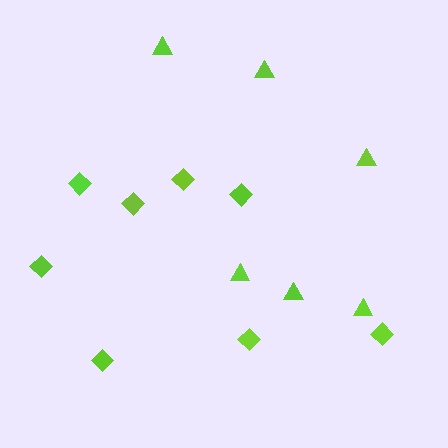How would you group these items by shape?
There are 2 groups: one group of diamonds (8) and one group of triangles (6).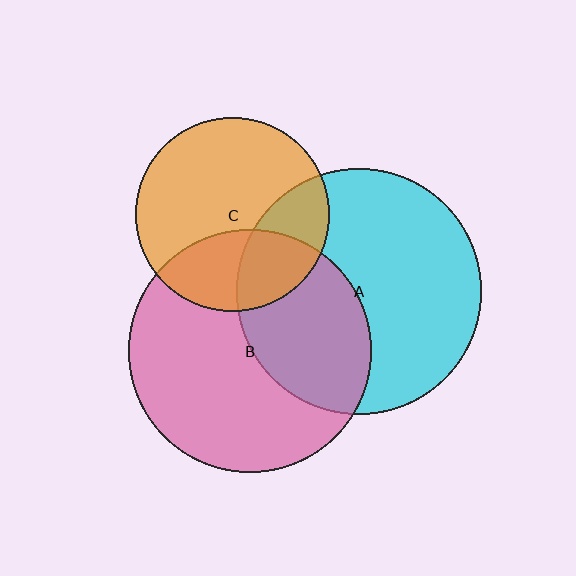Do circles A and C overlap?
Yes.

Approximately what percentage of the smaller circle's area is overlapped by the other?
Approximately 25%.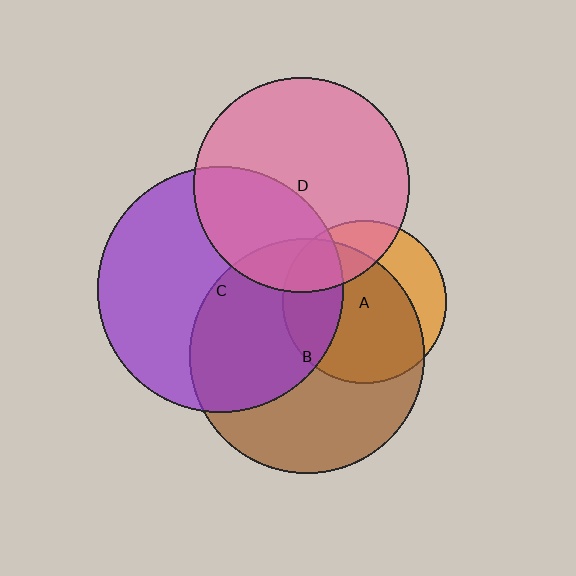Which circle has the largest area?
Circle C (purple).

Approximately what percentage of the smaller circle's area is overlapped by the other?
Approximately 25%.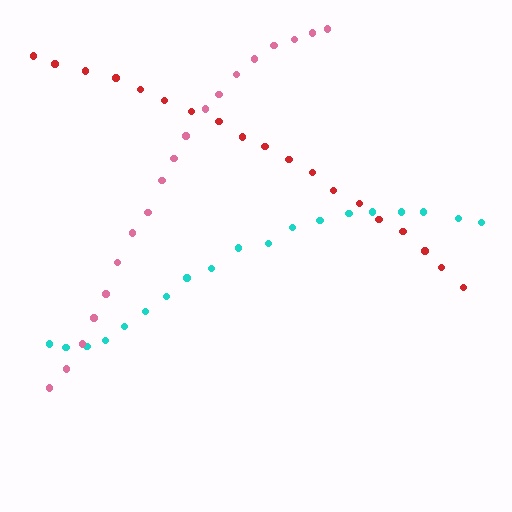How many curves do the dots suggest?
There are 3 distinct paths.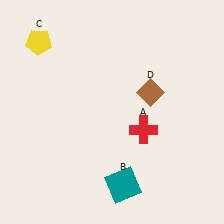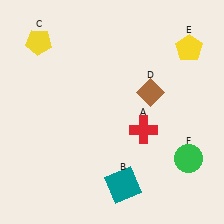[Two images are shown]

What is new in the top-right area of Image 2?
A yellow pentagon (E) was added in the top-right area of Image 2.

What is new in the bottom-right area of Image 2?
A green circle (F) was added in the bottom-right area of Image 2.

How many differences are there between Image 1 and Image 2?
There are 2 differences between the two images.